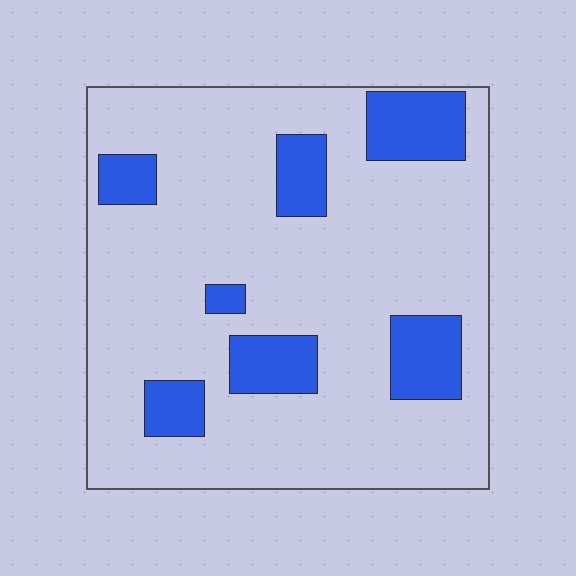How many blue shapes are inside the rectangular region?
7.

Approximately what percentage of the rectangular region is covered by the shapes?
Approximately 20%.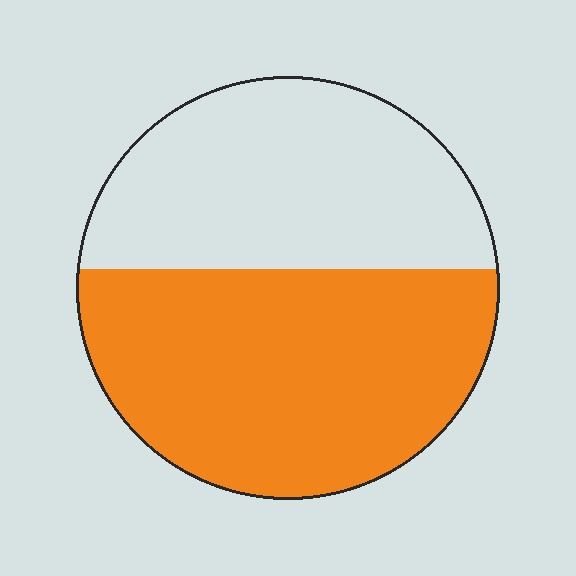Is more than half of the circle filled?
Yes.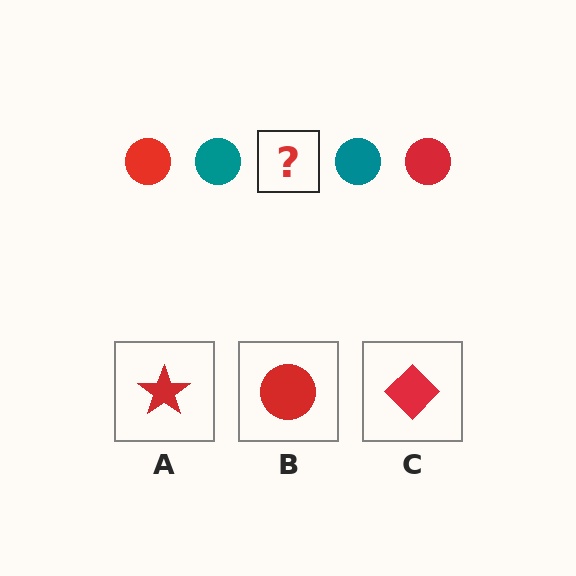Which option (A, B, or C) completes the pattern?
B.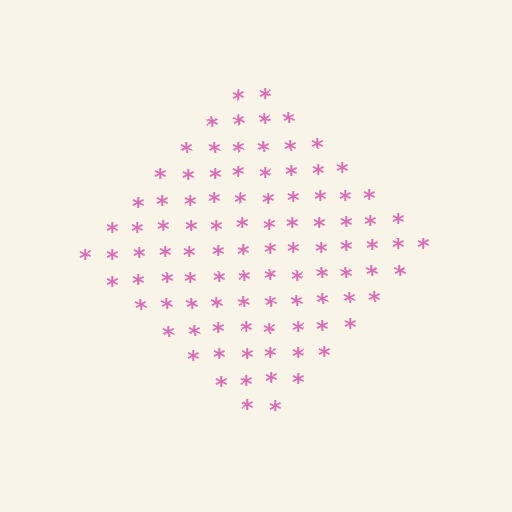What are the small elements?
The small elements are asterisks.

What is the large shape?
The large shape is a diamond.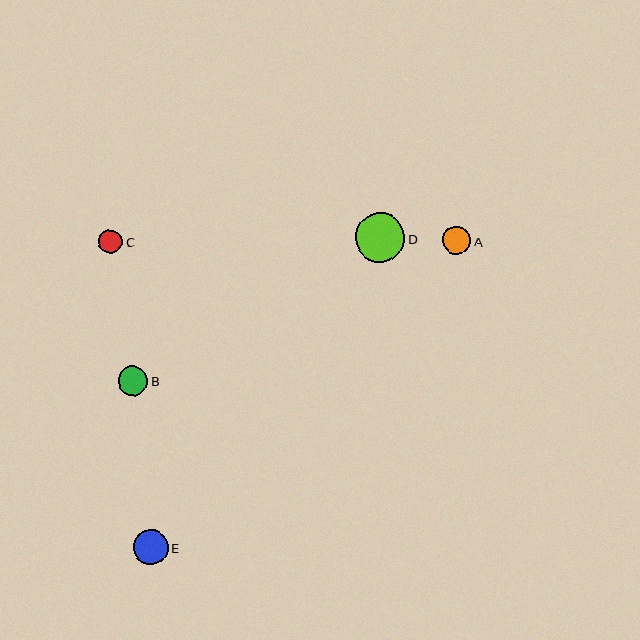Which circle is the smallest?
Circle C is the smallest with a size of approximately 24 pixels.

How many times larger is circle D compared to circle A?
Circle D is approximately 1.7 times the size of circle A.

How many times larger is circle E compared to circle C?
Circle E is approximately 1.4 times the size of circle C.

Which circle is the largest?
Circle D is the largest with a size of approximately 49 pixels.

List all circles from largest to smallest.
From largest to smallest: D, E, B, A, C.